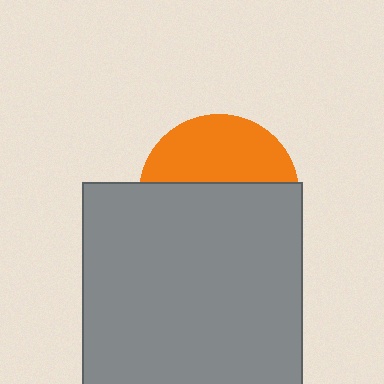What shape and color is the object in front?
The object in front is a gray square.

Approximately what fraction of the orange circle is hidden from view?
Roughly 60% of the orange circle is hidden behind the gray square.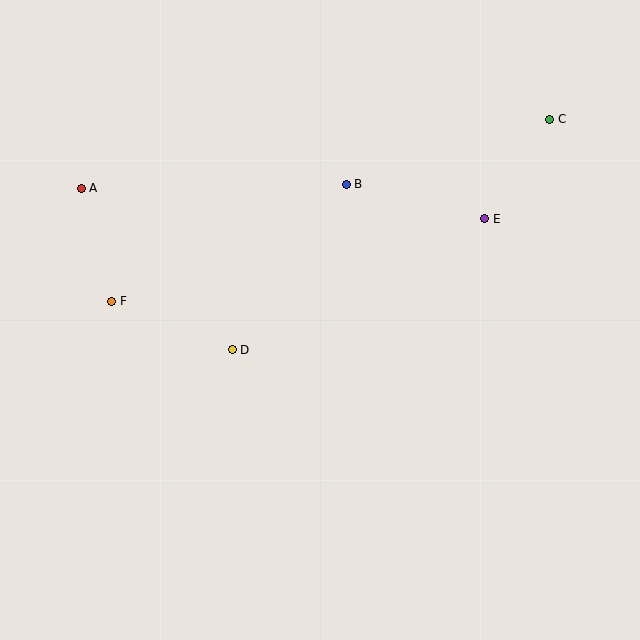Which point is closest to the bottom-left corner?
Point F is closest to the bottom-left corner.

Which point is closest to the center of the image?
Point D at (232, 350) is closest to the center.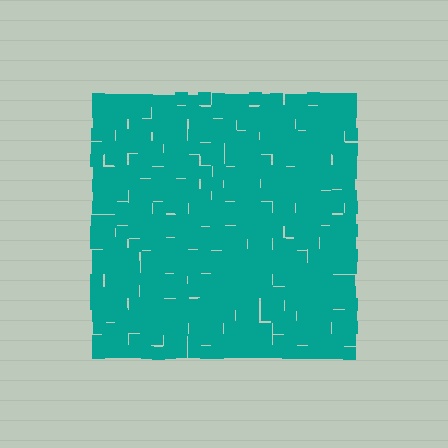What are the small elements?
The small elements are squares.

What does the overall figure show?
The overall figure shows a square.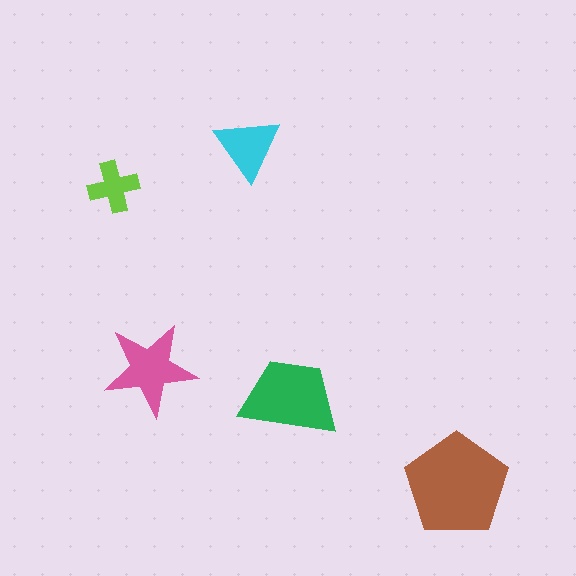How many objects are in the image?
There are 5 objects in the image.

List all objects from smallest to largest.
The lime cross, the cyan triangle, the pink star, the green trapezoid, the brown pentagon.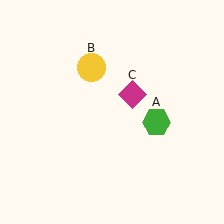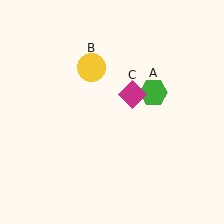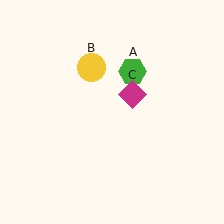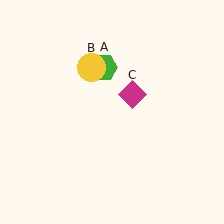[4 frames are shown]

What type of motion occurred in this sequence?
The green hexagon (object A) rotated counterclockwise around the center of the scene.